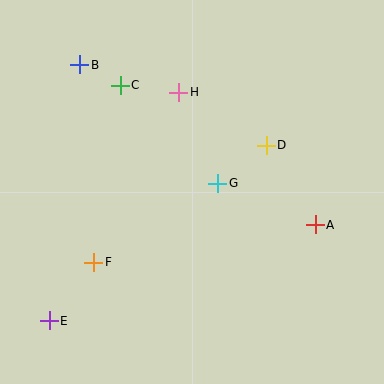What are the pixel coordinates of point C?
Point C is at (120, 85).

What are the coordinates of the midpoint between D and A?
The midpoint between D and A is at (291, 185).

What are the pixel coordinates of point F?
Point F is at (94, 262).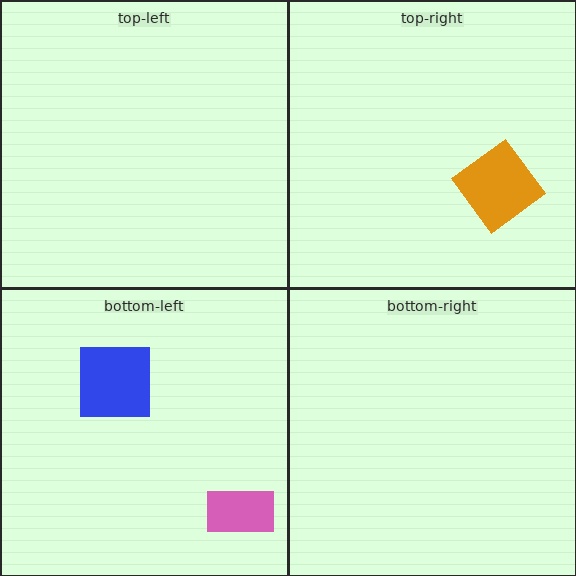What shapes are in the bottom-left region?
The pink rectangle, the blue square.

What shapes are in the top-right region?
The orange diamond.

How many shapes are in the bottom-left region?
2.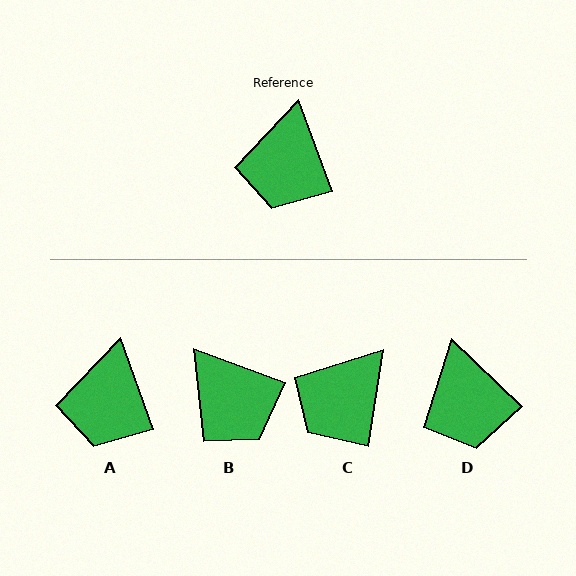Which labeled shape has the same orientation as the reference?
A.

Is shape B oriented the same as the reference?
No, it is off by about 50 degrees.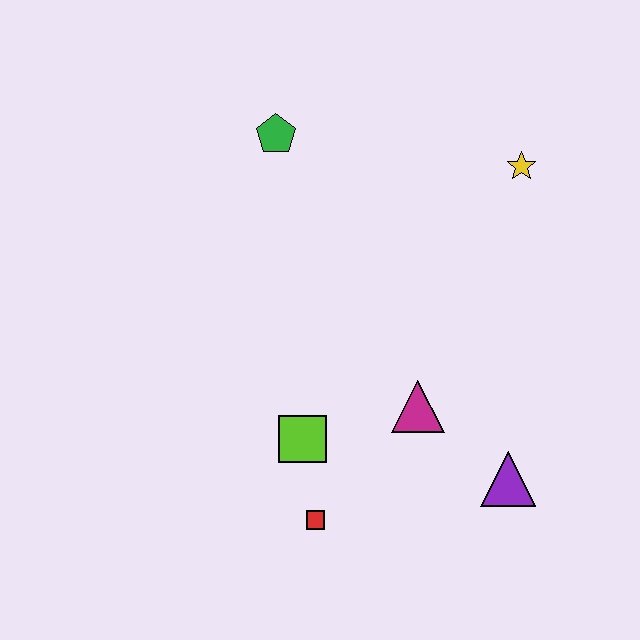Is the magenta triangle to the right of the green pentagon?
Yes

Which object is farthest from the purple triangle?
The green pentagon is farthest from the purple triangle.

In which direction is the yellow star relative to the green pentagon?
The yellow star is to the right of the green pentagon.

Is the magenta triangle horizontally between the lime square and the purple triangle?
Yes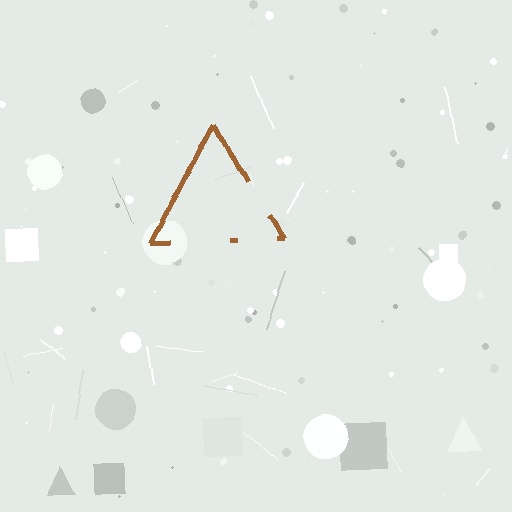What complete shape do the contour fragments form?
The contour fragments form a triangle.